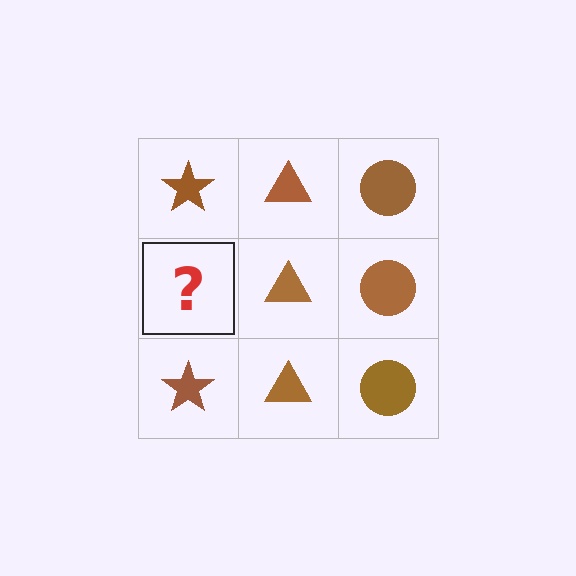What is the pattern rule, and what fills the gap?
The rule is that each column has a consistent shape. The gap should be filled with a brown star.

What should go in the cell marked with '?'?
The missing cell should contain a brown star.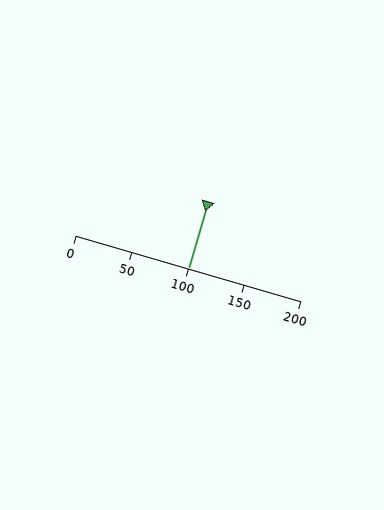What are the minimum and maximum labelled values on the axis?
The axis runs from 0 to 200.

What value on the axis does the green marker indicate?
The marker indicates approximately 100.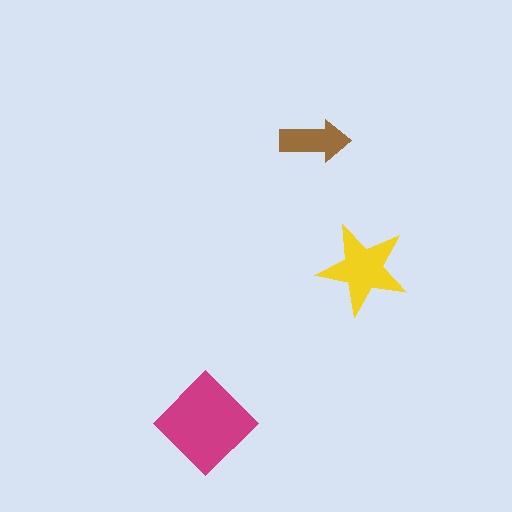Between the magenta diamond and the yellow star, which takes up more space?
The magenta diamond.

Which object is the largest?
The magenta diamond.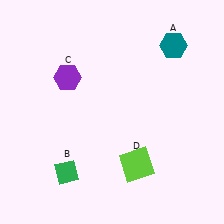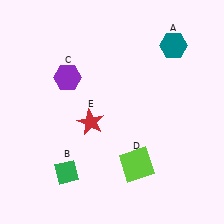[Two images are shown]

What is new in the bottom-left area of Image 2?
A red star (E) was added in the bottom-left area of Image 2.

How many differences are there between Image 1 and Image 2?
There is 1 difference between the two images.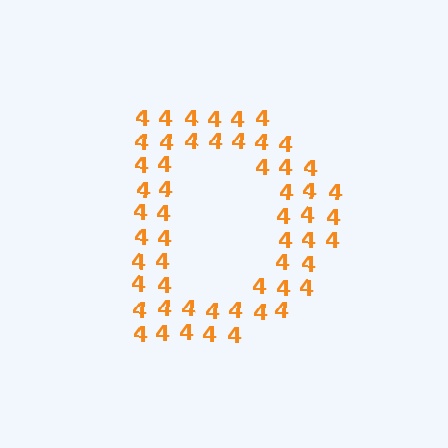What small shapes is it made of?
It is made of small digit 4's.